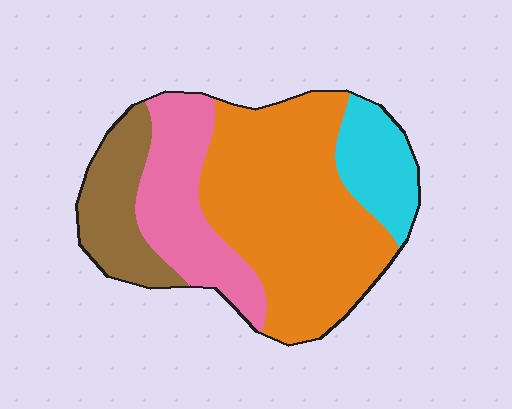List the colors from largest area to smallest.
From largest to smallest: orange, pink, brown, cyan.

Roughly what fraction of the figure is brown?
Brown takes up about one sixth (1/6) of the figure.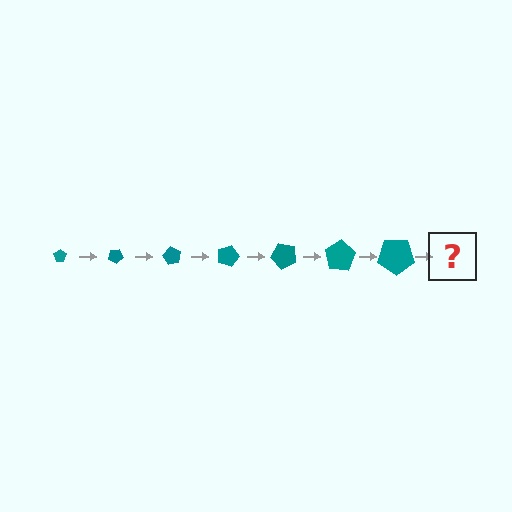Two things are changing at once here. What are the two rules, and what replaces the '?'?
The two rules are that the pentagon grows larger each step and it rotates 30 degrees each step. The '?' should be a pentagon, larger than the previous one and rotated 210 degrees from the start.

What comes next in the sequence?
The next element should be a pentagon, larger than the previous one and rotated 210 degrees from the start.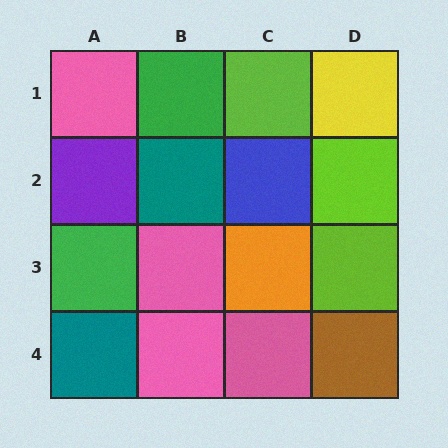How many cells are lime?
3 cells are lime.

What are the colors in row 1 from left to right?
Pink, green, lime, yellow.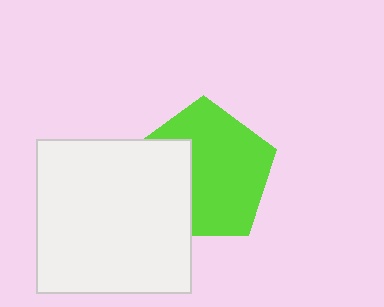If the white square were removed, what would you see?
You would see the complete lime pentagon.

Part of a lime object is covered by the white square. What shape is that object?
It is a pentagon.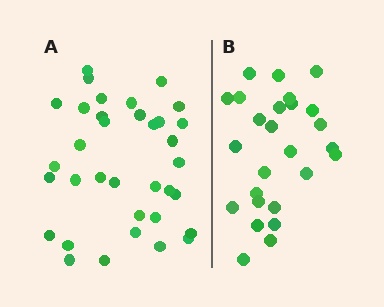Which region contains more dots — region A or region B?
Region A (the left region) has more dots.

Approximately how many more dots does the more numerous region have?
Region A has roughly 8 or so more dots than region B.